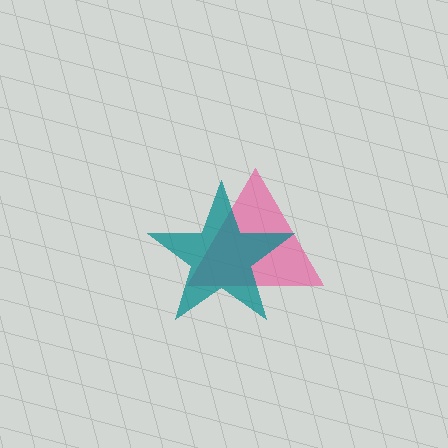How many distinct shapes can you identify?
There are 2 distinct shapes: a pink triangle, a teal star.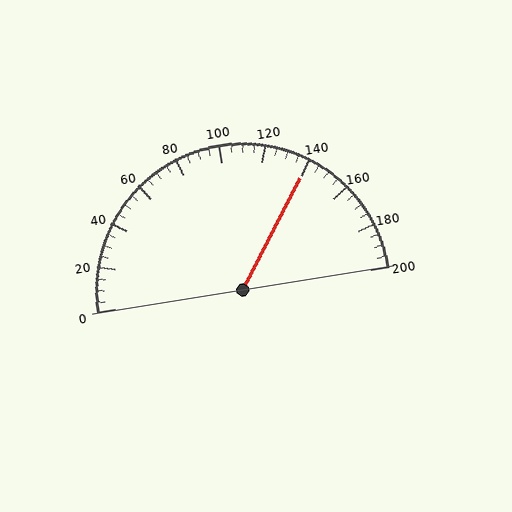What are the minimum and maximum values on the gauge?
The gauge ranges from 0 to 200.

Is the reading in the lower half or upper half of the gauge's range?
The reading is in the upper half of the range (0 to 200).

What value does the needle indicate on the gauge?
The needle indicates approximately 140.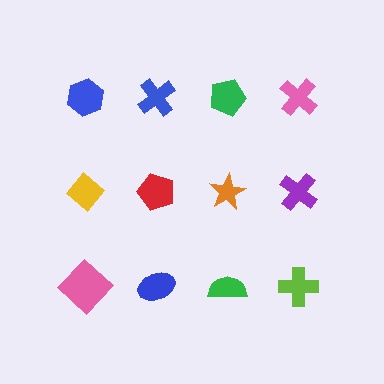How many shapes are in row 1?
4 shapes.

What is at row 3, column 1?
A pink diamond.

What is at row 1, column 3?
A green pentagon.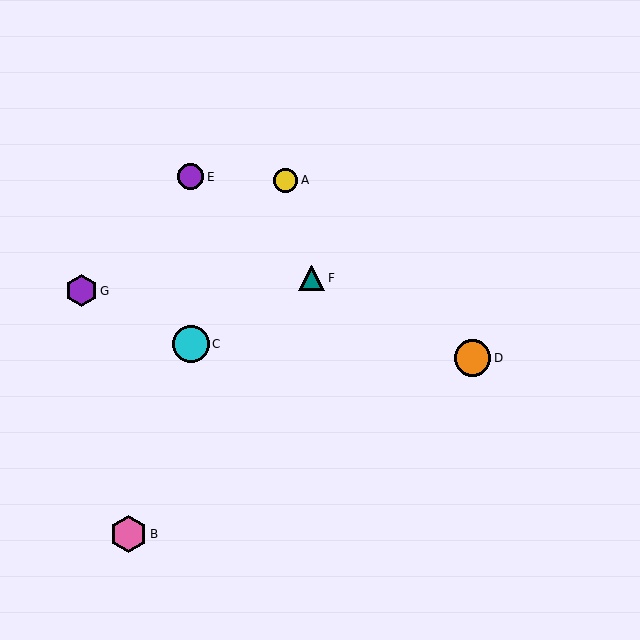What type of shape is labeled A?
Shape A is a yellow circle.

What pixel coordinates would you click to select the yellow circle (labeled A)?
Click at (286, 180) to select the yellow circle A.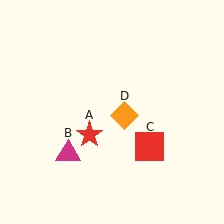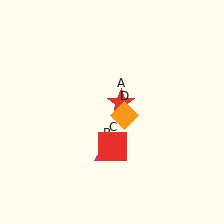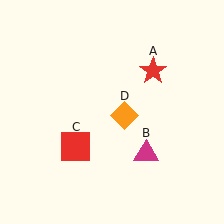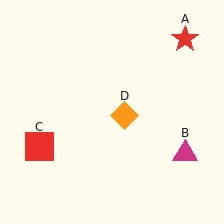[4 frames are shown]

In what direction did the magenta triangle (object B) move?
The magenta triangle (object B) moved right.